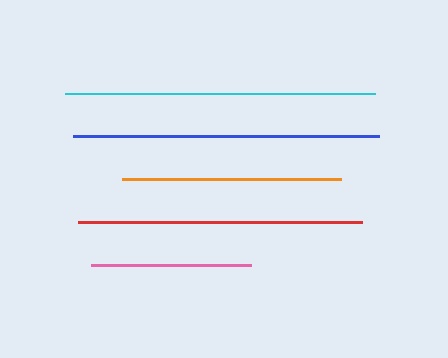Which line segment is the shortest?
The pink line is the shortest at approximately 160 pixels.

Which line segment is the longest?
The cyan line is the longest at approximately 309 pixels.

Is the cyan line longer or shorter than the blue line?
The cyan line is longer than the blue line.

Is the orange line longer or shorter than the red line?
The red line is longer than the orange line.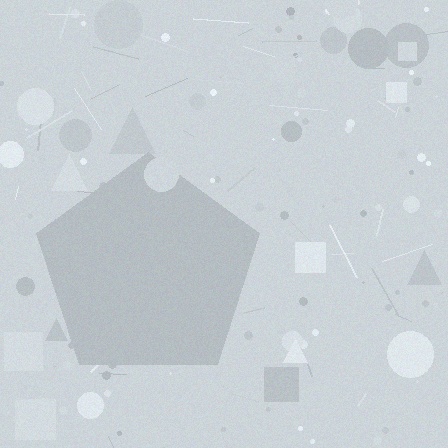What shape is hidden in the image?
A pentagon is hidden in the image.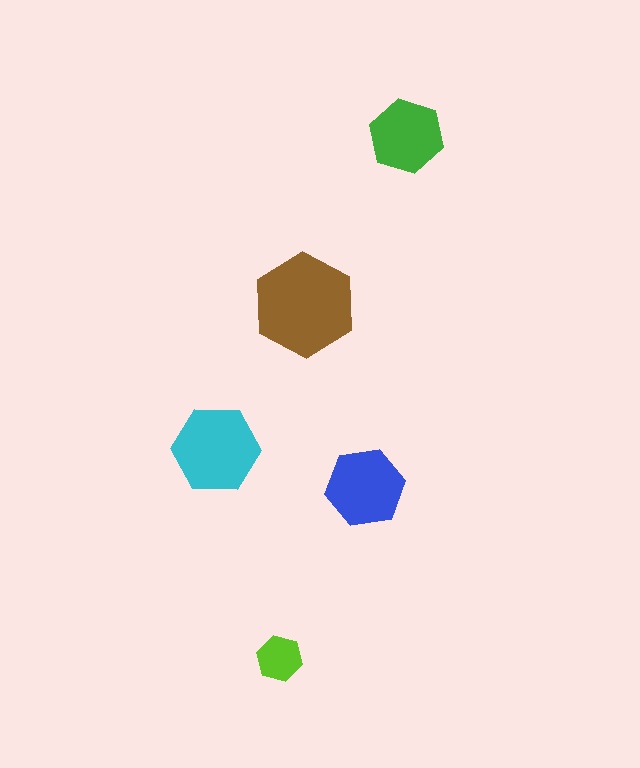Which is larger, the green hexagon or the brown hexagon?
The brown one.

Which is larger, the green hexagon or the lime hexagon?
The green one.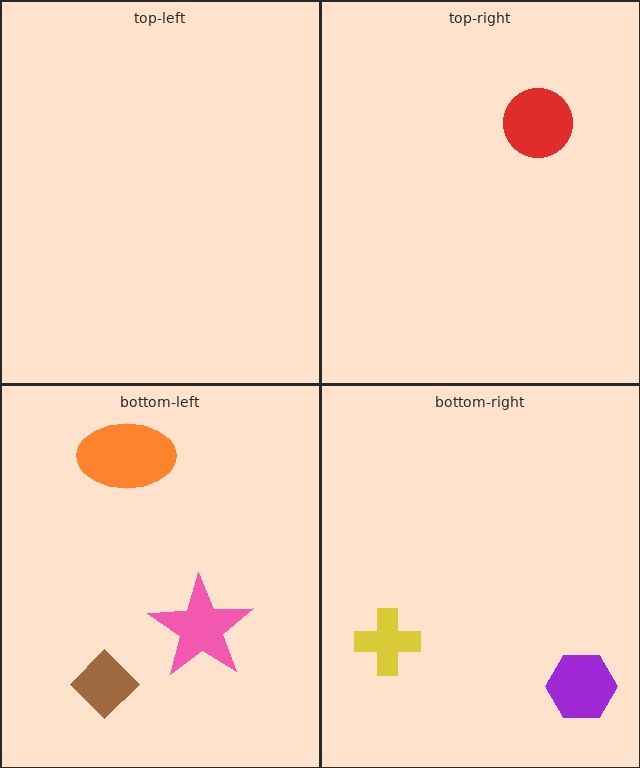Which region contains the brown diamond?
The bottom-left region.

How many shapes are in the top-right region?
1.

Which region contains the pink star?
The bottom-left region.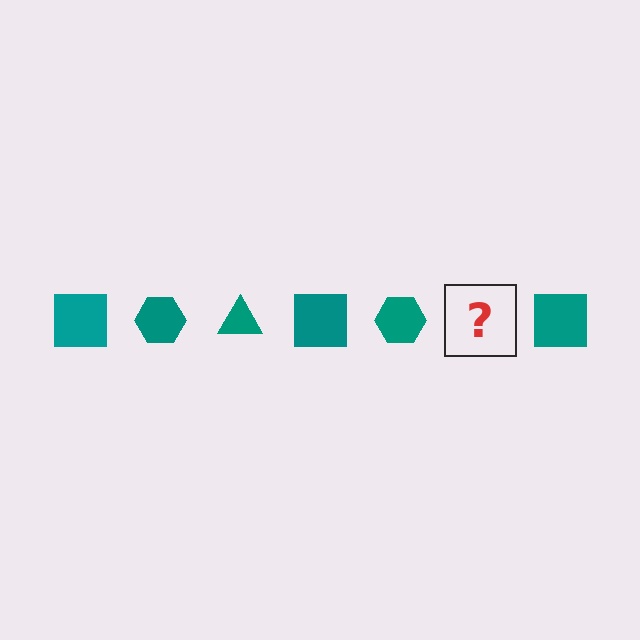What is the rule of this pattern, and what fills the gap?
The rule is that the pattern cycles through square, hexagon, triangle shapes in teal. The gap should be filled with a teal triangle.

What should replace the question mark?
The question mark should be replaced with a teal triangle.